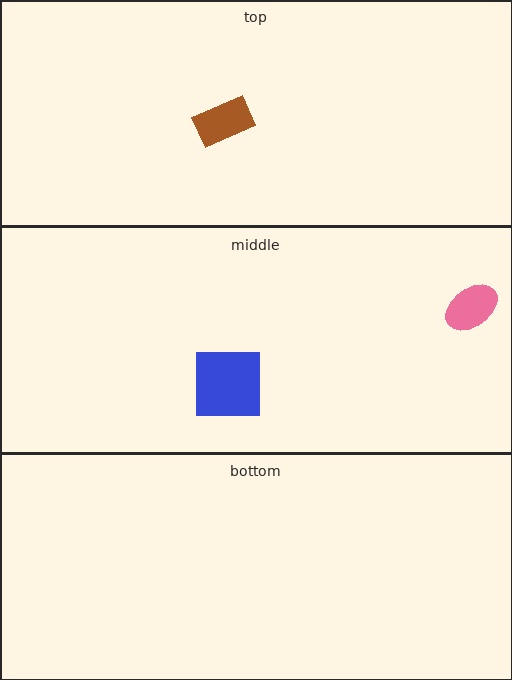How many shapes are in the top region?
1.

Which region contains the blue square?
The middle region.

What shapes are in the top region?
The brown rectangle.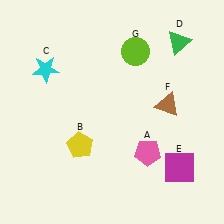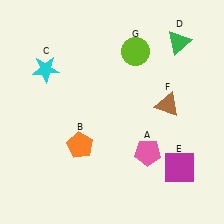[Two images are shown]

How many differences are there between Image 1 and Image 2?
There is 1 difference between the two images.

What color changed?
The pentagon (B) changed from yellow in Image 1 to orange in Image 2.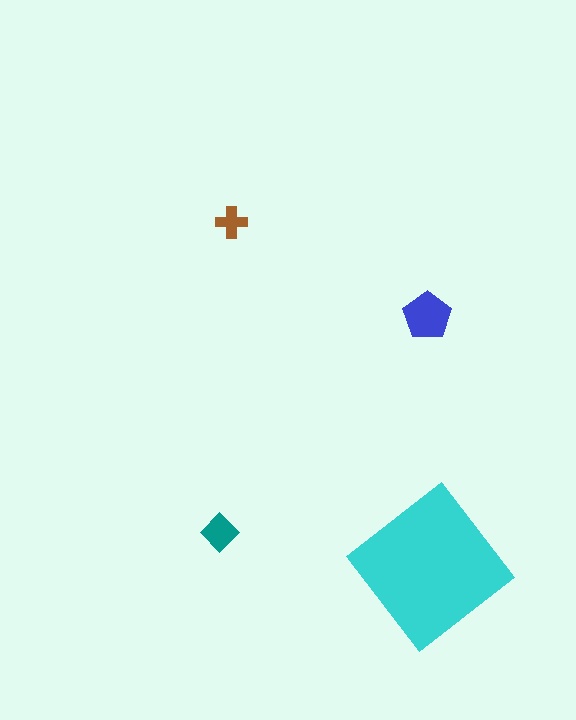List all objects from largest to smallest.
The cyan diamond, the blue pentagon, the teal diamond, the brown cross.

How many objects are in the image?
There are 4 objects in the image.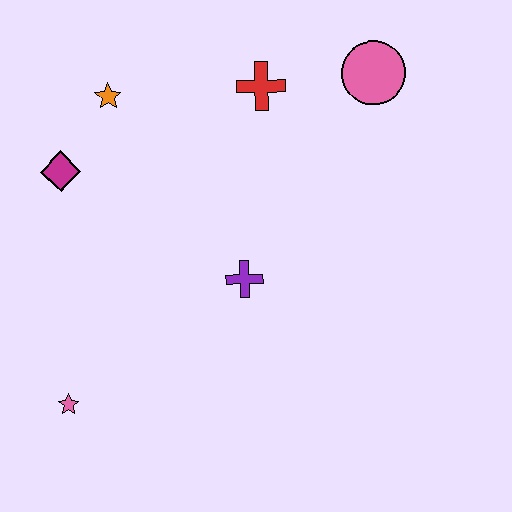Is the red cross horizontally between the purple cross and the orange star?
No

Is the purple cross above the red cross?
No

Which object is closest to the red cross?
The pink circle is closest to the red cross.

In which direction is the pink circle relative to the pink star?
The pink circle is above the pink star.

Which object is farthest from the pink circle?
The pink star is farthest from the pink circle.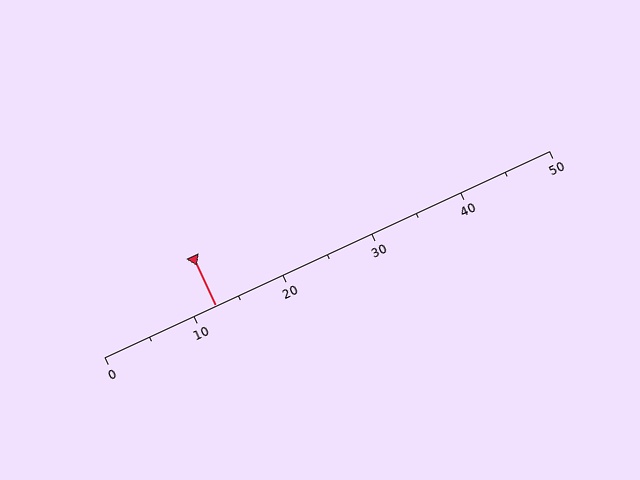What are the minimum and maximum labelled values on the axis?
The axis runs from 0 to 50.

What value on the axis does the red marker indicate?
The marker indicates approximately 12.5.